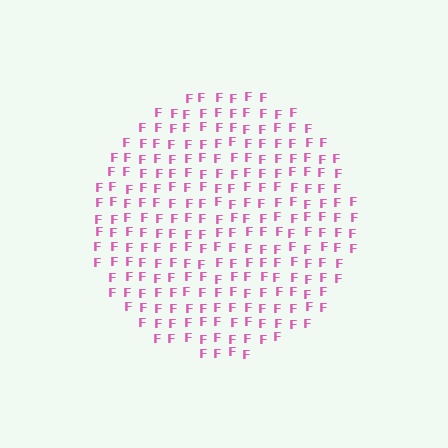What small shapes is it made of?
It is made of small letter F's.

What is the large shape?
The large shape is a circle.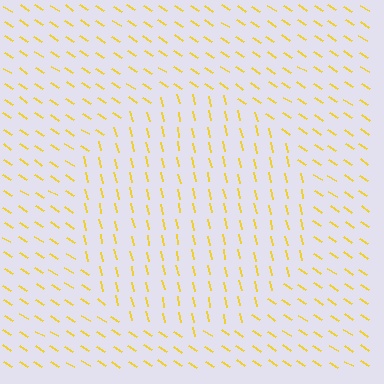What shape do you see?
I see a circle.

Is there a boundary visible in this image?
Yes, there is a texture boundary formed by a change in line orientation.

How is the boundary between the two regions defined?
The boundary is defined purely by a change in line orientation (approximately 45 degrees difference). All lines are the same color and thickness.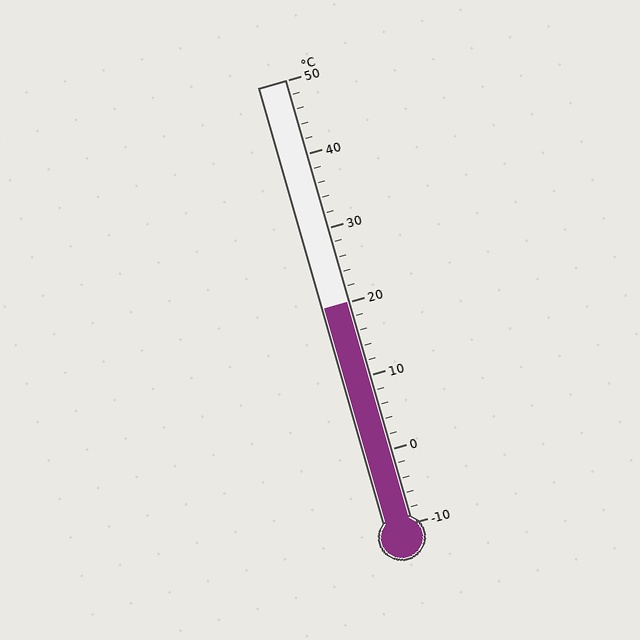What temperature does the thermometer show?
The thermometer shows approximately 20°C.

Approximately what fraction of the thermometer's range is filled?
The thermometer is filled to approximately 50% of its range.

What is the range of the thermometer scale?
The thermometer scale ranges from -10°C to 50°C.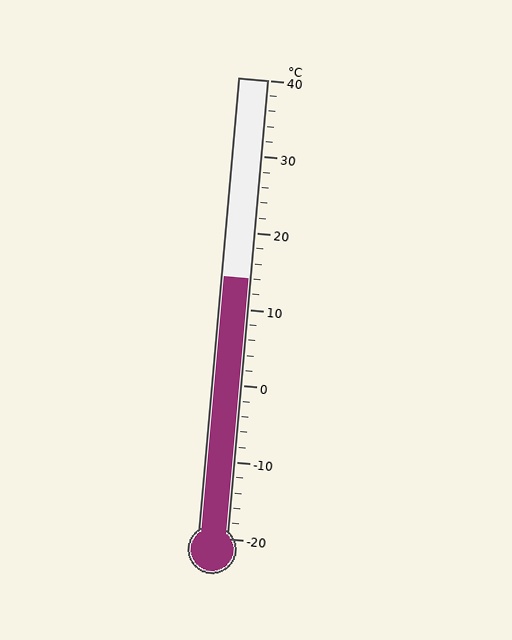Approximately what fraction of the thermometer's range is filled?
The thermometer is filled to approximately 55% of its range.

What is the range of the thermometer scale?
The thermometer scale ranges from -20°C to 40°C.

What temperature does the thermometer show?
The thermometer shows approximately 14°C.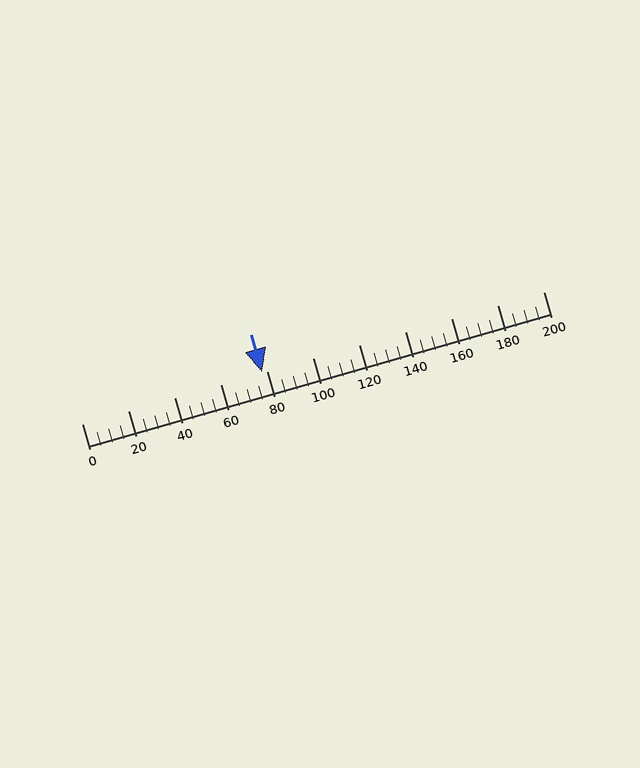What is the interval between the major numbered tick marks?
The major tick marks are spaced 20 units apart.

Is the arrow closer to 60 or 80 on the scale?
The arrow is closer to 80.